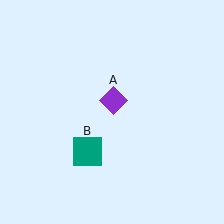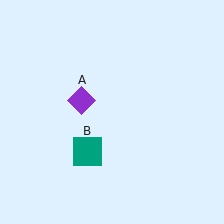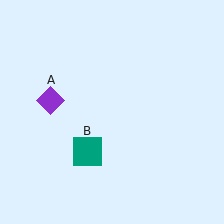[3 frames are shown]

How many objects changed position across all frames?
1 object changed position: purple diamond (object A).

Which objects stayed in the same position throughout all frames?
Teal square (object B) remained stationary.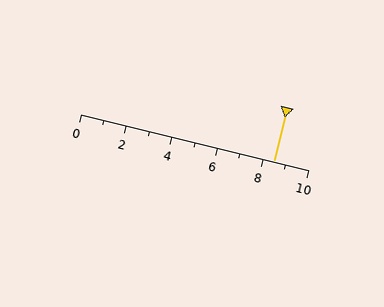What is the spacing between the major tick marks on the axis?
The major ticks are spaced 2 apart.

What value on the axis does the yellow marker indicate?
The marker indicates approximately 8.5.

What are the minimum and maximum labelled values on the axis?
The axis runs from 0 to 10.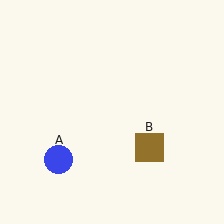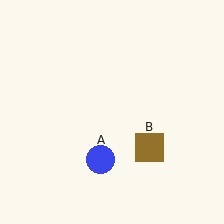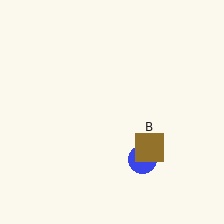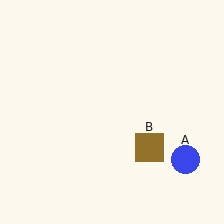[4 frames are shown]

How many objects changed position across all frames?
1 object changed position: blue circle (object A).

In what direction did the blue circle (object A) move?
The blue circle (object A) moved right.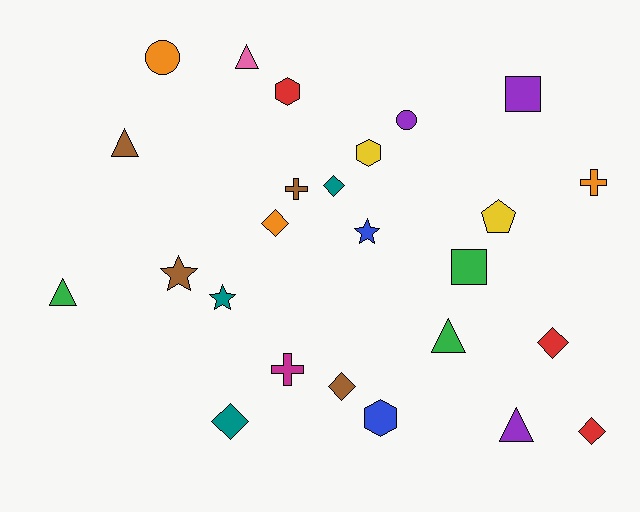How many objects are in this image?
There are 25 objects.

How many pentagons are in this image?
There is 1 pentagon.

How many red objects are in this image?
There are 3 red objects.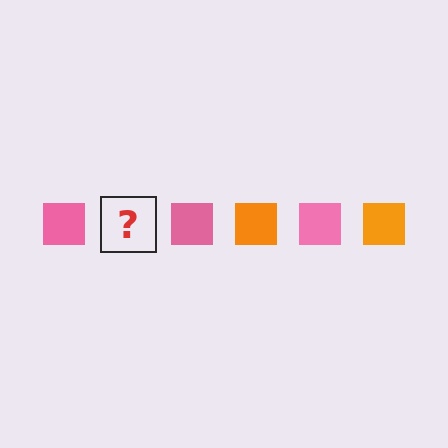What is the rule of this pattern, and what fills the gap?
The rule is that the pattern cycles through pink, orange squares. The gap should be filled with an orange square.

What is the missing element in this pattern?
The missing element is an orange square.